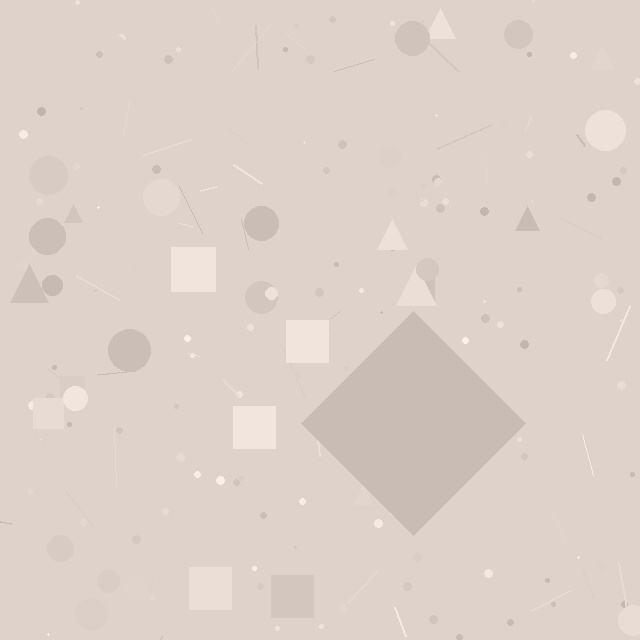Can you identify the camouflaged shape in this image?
The camouflaged shape is a diamond.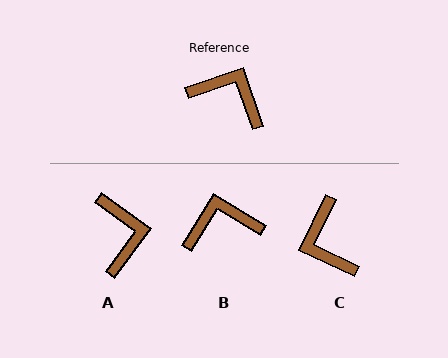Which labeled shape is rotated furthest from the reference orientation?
C, about 136 degrees away.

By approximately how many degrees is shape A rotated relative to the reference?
Approximately 55 degrees clockwise.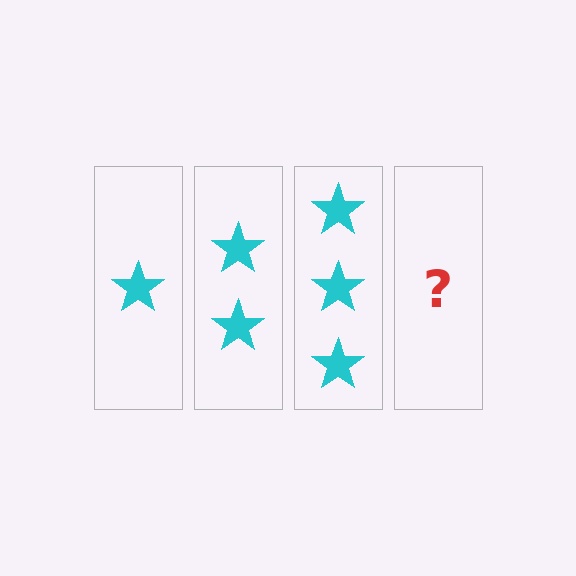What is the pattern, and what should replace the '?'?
The pattern is that each step adds one more star. The '?' should be 4 stars.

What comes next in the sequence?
The next element should be 4 stars.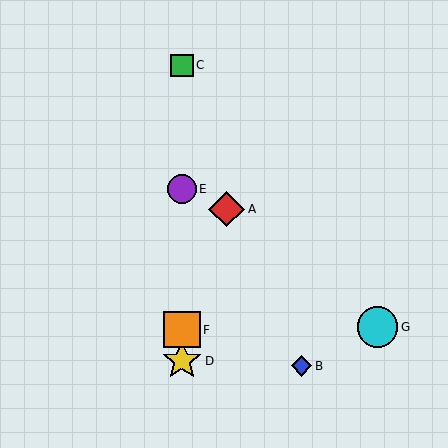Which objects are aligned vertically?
Objects C, D, E, F are aligned vertically.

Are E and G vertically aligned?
No, E is at x≈182 and G is at x≈378.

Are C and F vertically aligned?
Yes, both are at x≈182.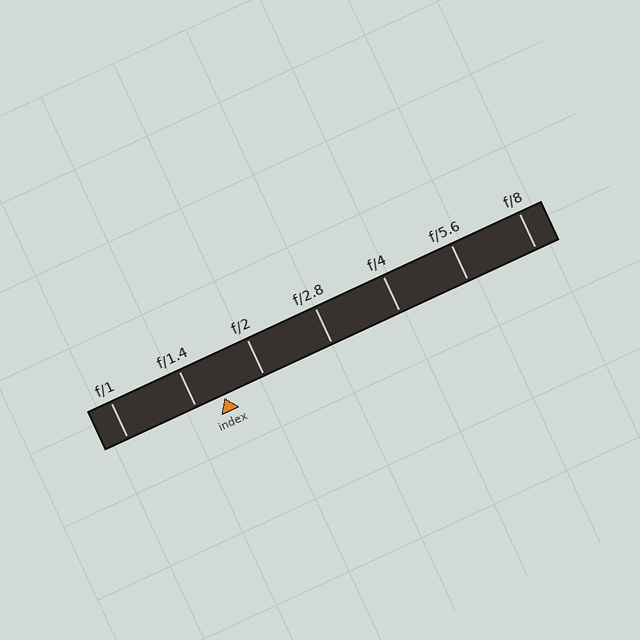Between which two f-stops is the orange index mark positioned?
The index mark is between f/1.4 and f/2.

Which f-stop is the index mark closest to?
The index mark is closest to f/1.4.